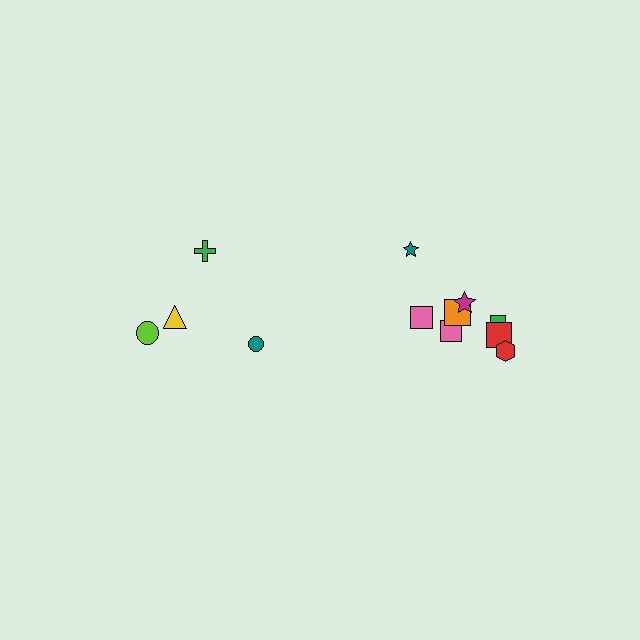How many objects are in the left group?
There are 4 objects.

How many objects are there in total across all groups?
There are 12 objects.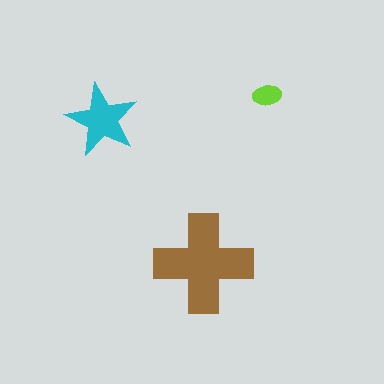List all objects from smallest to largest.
The lime ellipse, the cyan star, the brown cross.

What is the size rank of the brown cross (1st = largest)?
1st.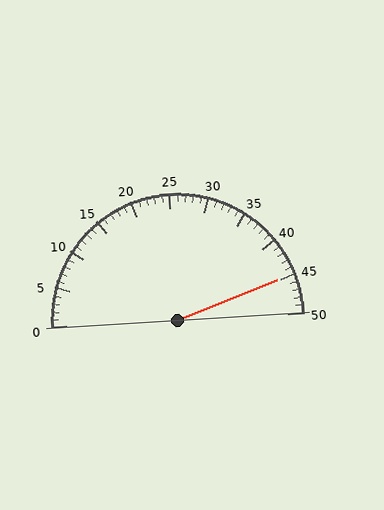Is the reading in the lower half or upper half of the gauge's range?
The reading is in the upper half of the range (0 to 50).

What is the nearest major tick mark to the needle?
The nearest major tick mark is 45.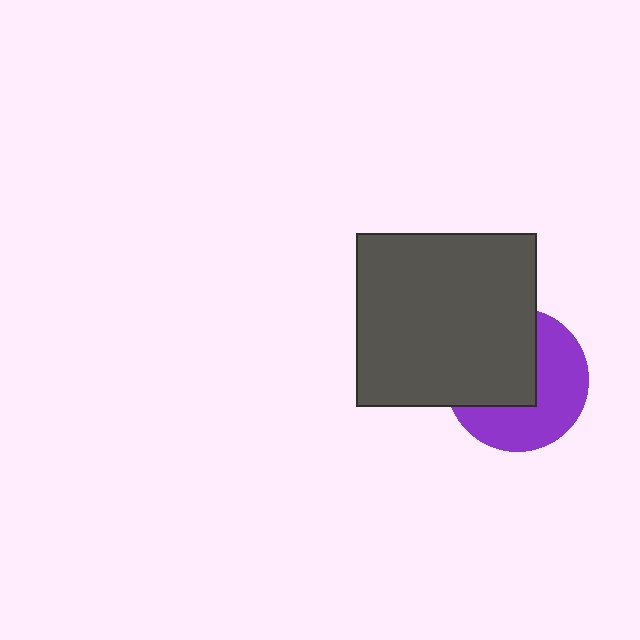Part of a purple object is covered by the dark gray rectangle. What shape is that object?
It is a circle.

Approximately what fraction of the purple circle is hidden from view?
Roughly 49% of the purple circle is hidden behind the dark gray rectangle.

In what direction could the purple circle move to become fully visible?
The purple circle could move toward the lower-right. That would shift it out from behind the dark gray rectangle entirely.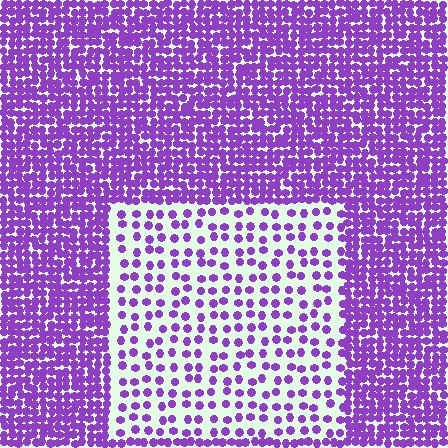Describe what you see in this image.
The image contains small purple elements arranged at two different densities. A rectangle-shaped region is visible where the elements are less densely packed than the surrounding area.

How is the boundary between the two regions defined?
The boundary is defined by a change in element density (approximately 2.7x ratio). All elements are the same color, size, and shape.